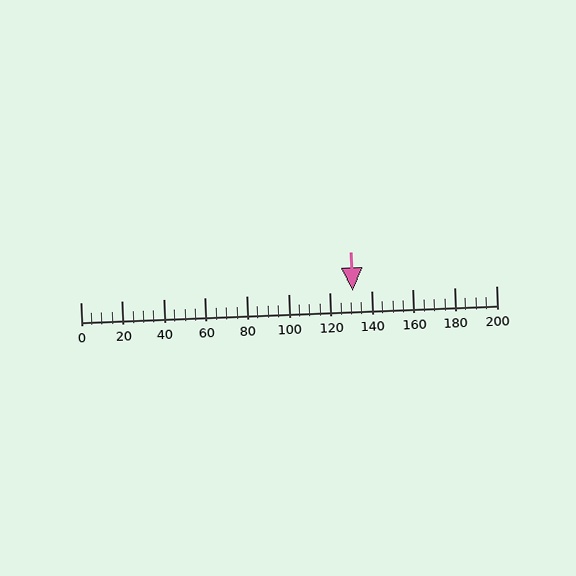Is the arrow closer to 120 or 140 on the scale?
The arrow is closer to 140.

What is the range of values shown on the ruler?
The ruler shows values from 0 to 200.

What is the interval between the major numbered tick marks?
The major tick marks are spaced 20 units apart.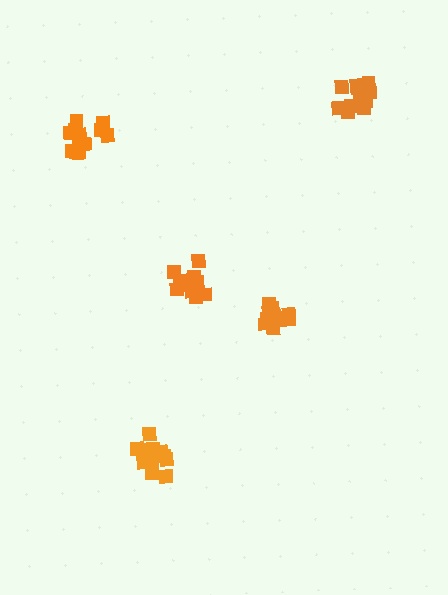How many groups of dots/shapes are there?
There are 5 groups.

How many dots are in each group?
Group 1: 15 dots, Group 2: 13 dots, Group 3: 15 dots, Group 4: 15 dots, Group 5: 13 dots (71 total).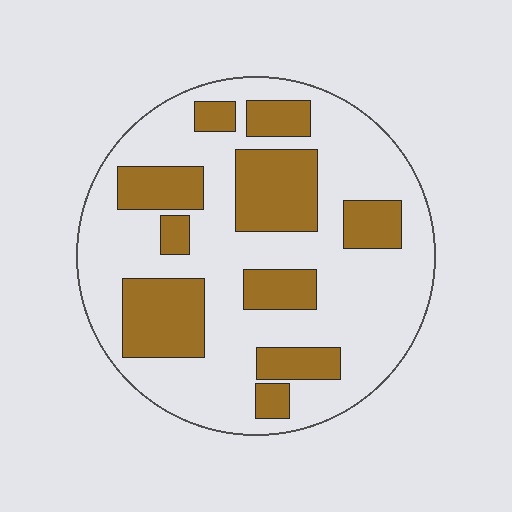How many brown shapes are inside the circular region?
10.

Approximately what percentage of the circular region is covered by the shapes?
Approximately 30%.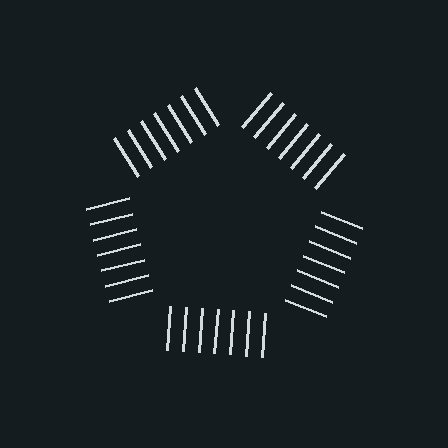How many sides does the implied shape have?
5 sides — the line-ends trace a pentagon.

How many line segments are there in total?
35 — 7 along each of the 5 edges.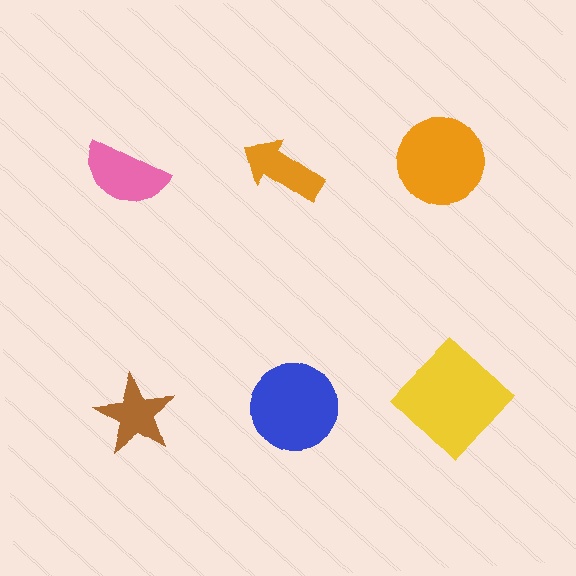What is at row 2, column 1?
A brown star.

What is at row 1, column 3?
An orange circle.